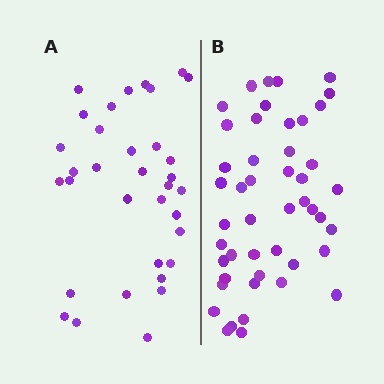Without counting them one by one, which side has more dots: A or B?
Region B (the right region) has more dots.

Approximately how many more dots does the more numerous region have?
Region B has approximately 15 more dots than region A.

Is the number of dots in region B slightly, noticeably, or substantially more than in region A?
Region B has noticeably more, but not dramatically so. The ratio is roughly 1.4 to 1.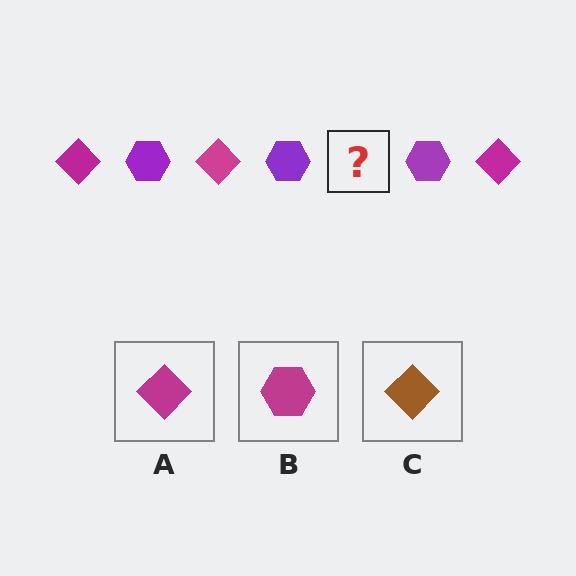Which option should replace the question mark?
Option A.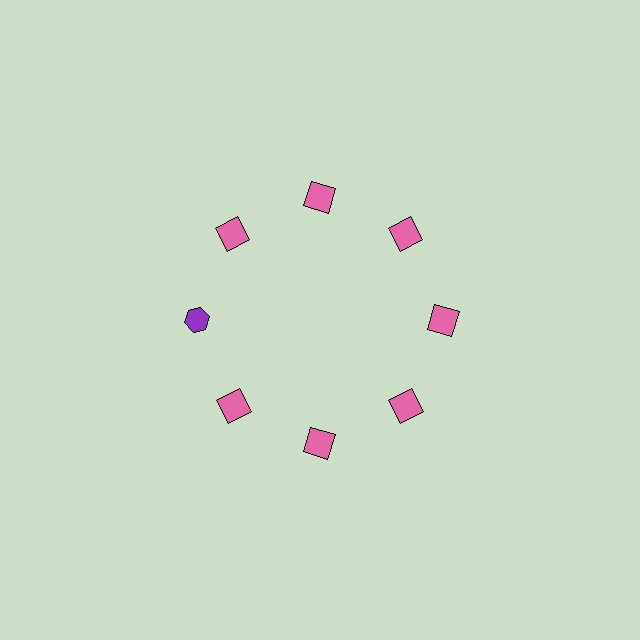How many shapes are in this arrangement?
There are 8 shapes arranged in a ring pattern.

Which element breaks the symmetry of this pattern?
The purple hexagon at roughly the 9 o'clock position breaks the symmetry. All other shapes are pink squares.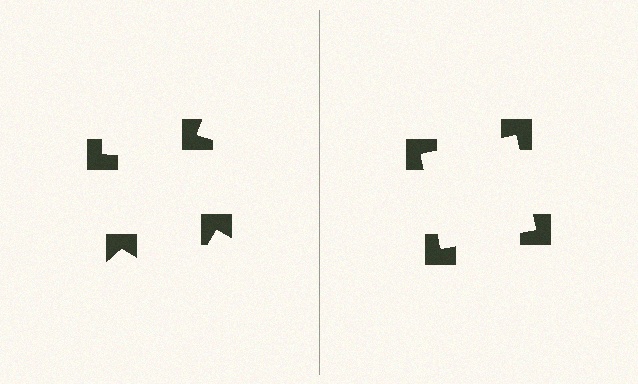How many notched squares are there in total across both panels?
8 — 4 on each side.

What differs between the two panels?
The notched squares are positioned identically on both sides; only the wedge orientations differ. On the right they align to a square; on the left they are misaligned.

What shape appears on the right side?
An illusory square.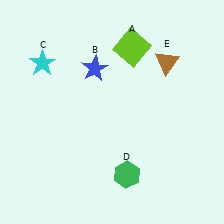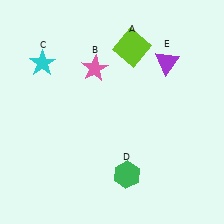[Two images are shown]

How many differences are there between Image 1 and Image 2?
There are 2 differences between the two images.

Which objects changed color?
B changed from blue to pink. E changed from brown to purple.